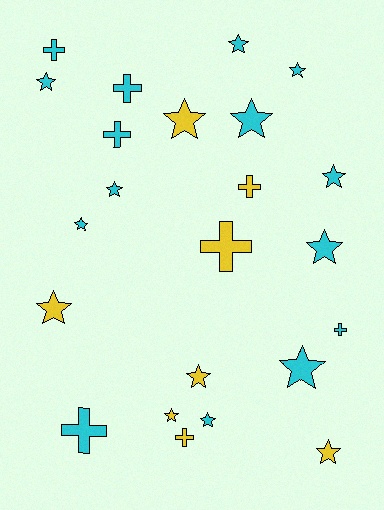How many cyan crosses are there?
There are 5 cyan crosses.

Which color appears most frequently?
Cyan, with 15 objects.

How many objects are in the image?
There are 23 objects.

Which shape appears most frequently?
Star, with 15 objects.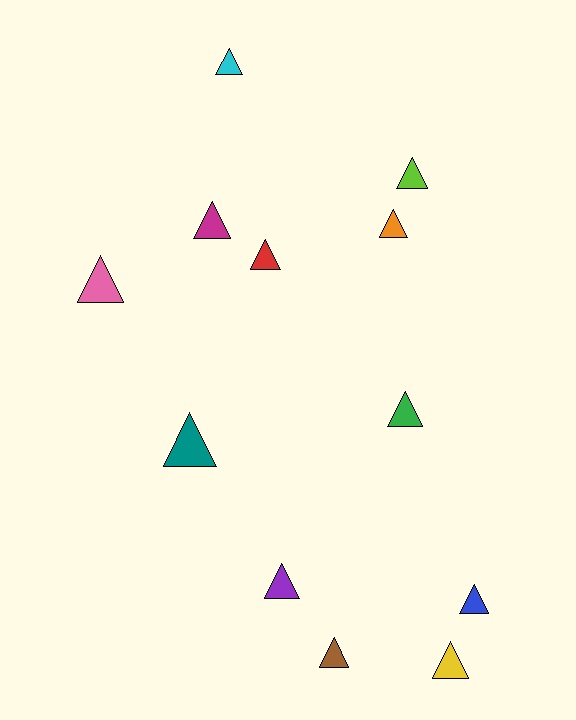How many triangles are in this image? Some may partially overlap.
There are 12 triangles.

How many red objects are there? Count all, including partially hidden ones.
There is 1 red object.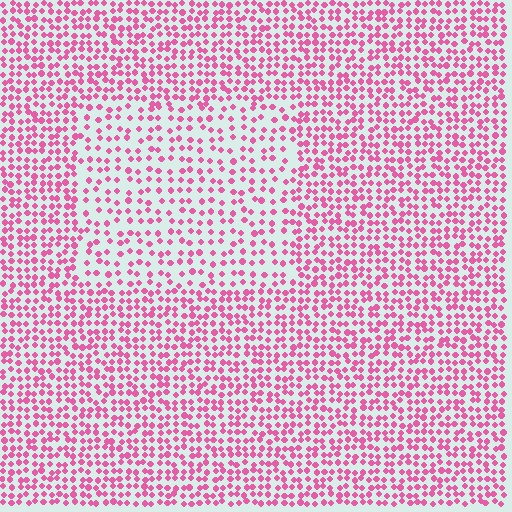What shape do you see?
I see a rectangle.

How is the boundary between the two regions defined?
The boundary is defined by a change in element density (approximately 1.8x ratio). All elements are the same color, size, and shape.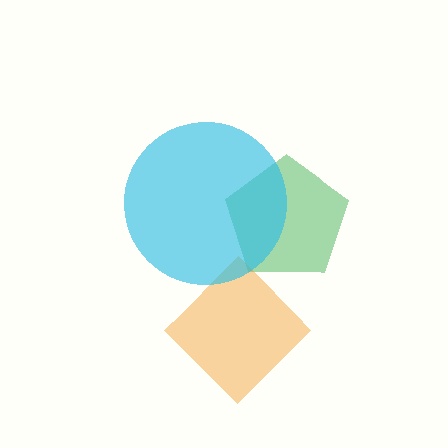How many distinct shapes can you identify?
There are 3 distinct shapes: a green pentagon, an orange diamond, a cyan circle.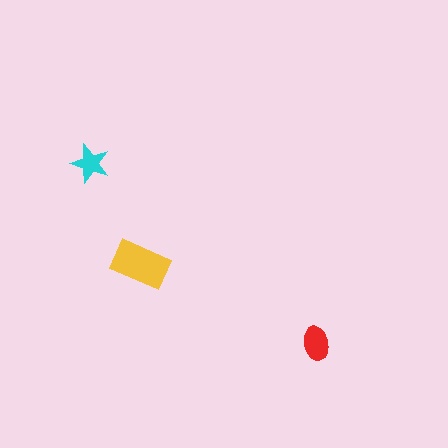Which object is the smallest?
The cyan star.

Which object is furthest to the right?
The red ellipse is rightmost.